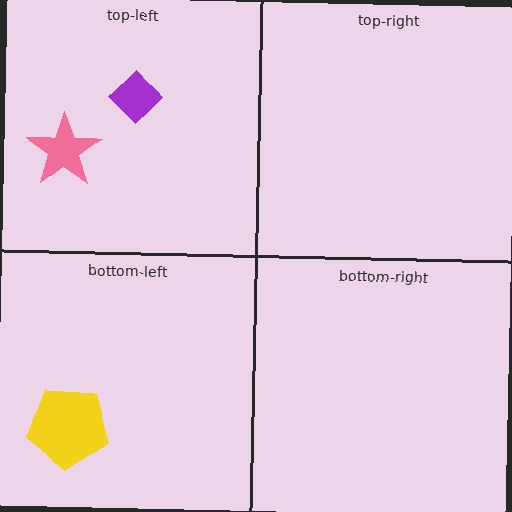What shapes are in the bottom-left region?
The yellow pentagon.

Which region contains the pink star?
The top-left region.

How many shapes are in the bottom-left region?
1.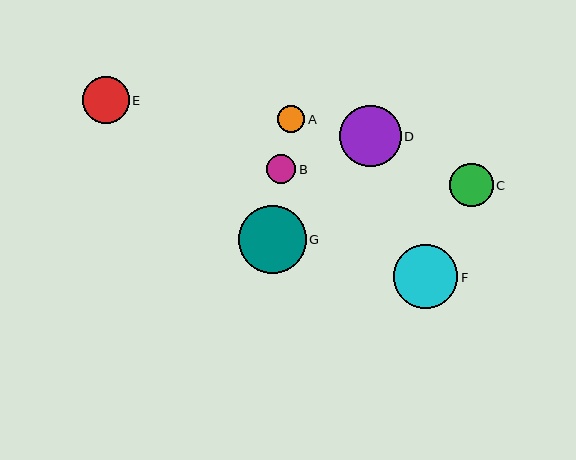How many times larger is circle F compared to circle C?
Circle F is approximately 1.5 times the size of circle C.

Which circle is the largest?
Circle G is the largest with a size of approximately 68 pixels.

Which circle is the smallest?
Circle A is the smallest with a size of approximately 27 pixels.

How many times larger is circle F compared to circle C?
Circle F is approximately 1.5 times the size of circle C.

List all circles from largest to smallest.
From largest to smallest: G, F, D, E, C, B, A.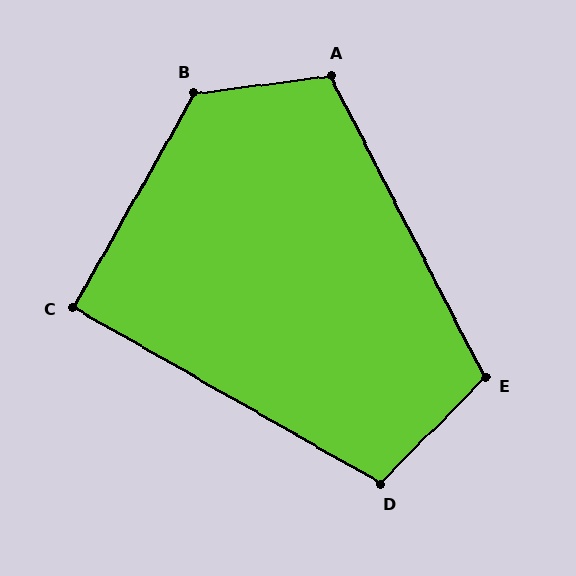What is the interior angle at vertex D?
Approximately 105 degrees (obtuse).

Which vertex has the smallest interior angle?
C, at approximately 90 degrees.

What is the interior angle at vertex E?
Approximately 108 degrees (obtuse).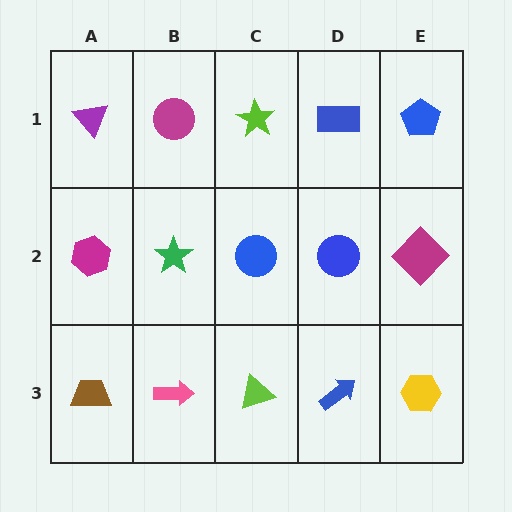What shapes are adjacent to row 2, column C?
A lime star (row 1, column C), a lime triangle (row 3, column C), a green star (row 2, column B), a blue circle (row 2, column D).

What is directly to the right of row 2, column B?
A blue circle.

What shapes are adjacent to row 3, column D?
A blue circle (row 2, column D), a lime triangle (row 3, column C), a yellow hexagon (row 3, column E).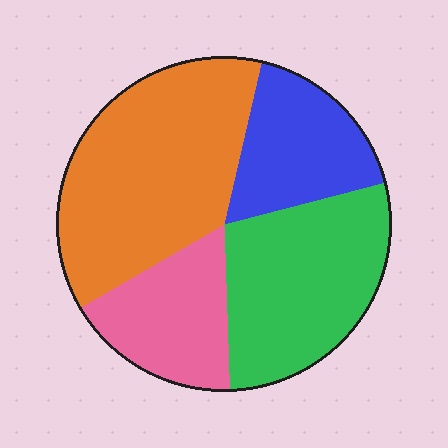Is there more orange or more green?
Orange.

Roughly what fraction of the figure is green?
Green takes up between a quarter and a half of the figure.